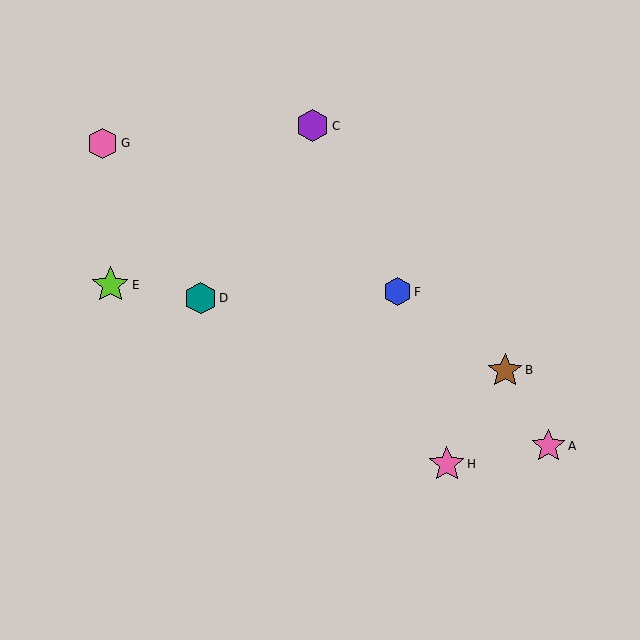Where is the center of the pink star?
The center of the pink star is at (447, 464).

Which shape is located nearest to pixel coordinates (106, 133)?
The pink hexagon (labeled G) at (103, 143) is nearest to that location.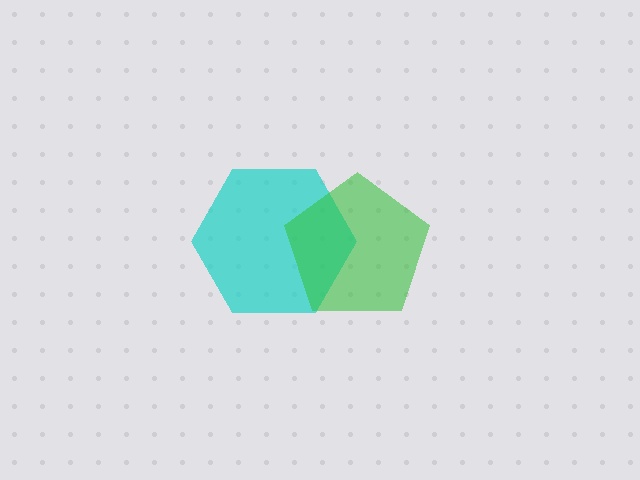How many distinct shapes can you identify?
There are 2 distinct shapes: a cyan hexagon, a green pentagon.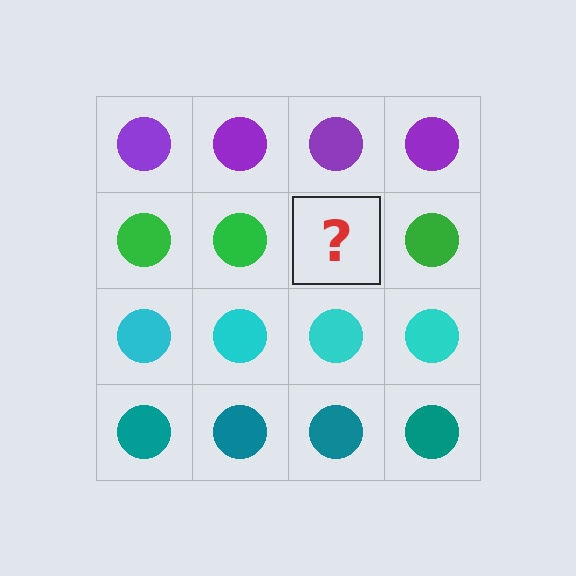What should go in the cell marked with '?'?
The missing cell should contain a green circle.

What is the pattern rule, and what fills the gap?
The rule is that each row has a consistent color. The gap should be filled with a green circle.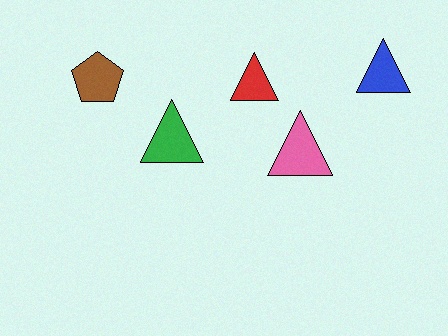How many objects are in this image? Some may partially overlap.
There are 5 objects.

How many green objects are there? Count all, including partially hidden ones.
There is 1 green object.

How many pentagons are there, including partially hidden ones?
There is 1 pentagon.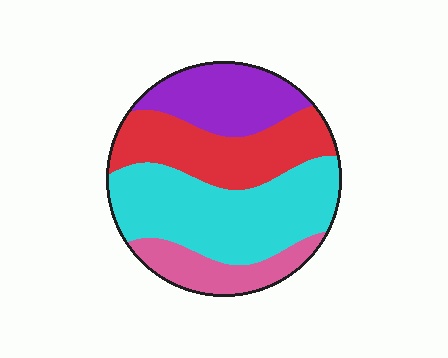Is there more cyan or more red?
Cyan.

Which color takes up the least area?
Pink, at roughly 15%.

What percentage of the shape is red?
Red takes up between a sixth and a third of the shape.